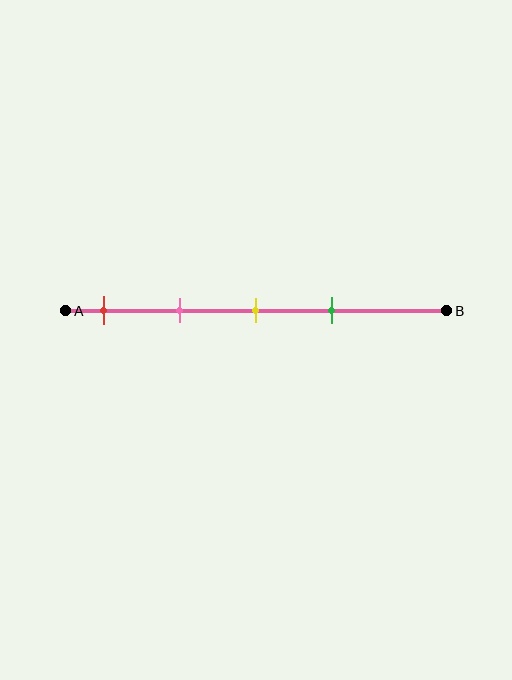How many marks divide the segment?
There are 4 marks dividing the segment.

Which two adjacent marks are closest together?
The yellow and green marks are the closest adjacent pair.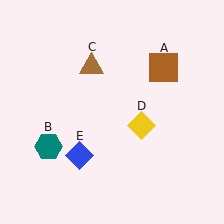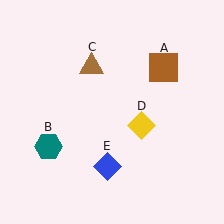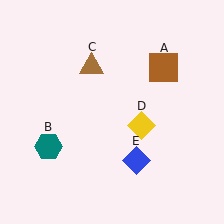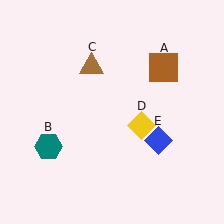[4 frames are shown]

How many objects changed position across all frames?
1 object changed position: blue diamond (object E).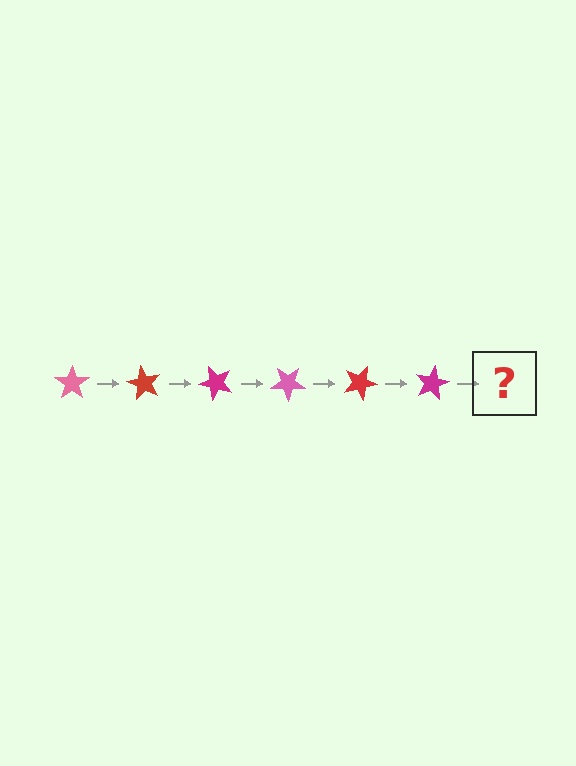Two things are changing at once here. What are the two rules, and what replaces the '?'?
The two rules are that it rotates 60 degrees each step and the color cycles through pink, red, and magenta. The '?' should be a pink star, rotated 360 degrees from the start.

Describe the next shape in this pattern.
It should be a pink star, rotated 360 degrees from the start.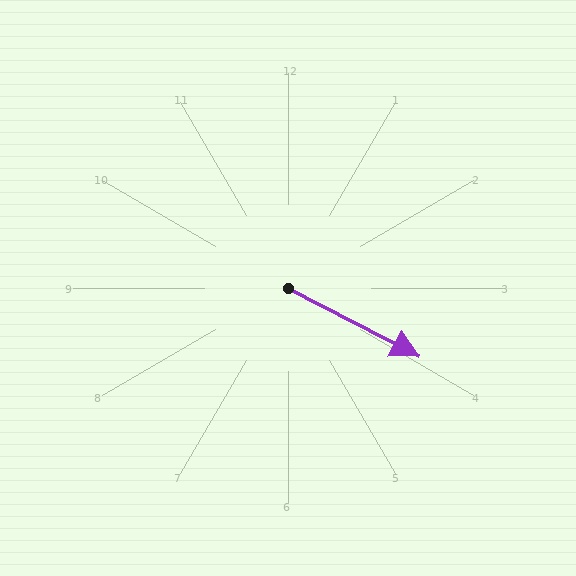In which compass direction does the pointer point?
Southeast.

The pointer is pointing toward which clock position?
Roughly 4 o'clock.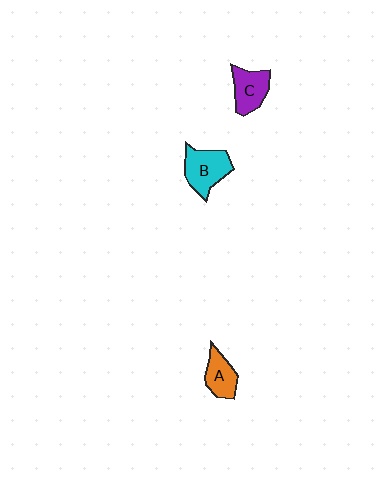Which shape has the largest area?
Shape B (cyan).